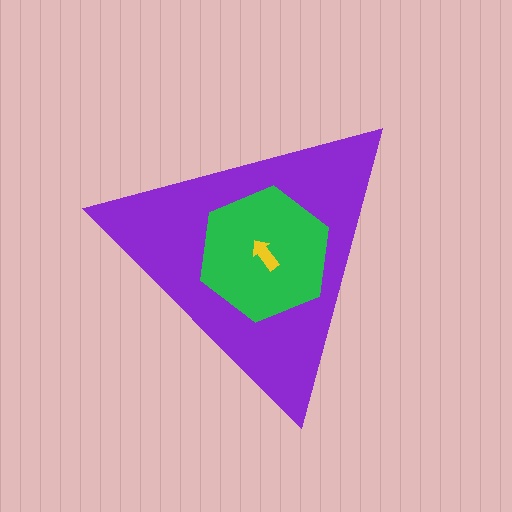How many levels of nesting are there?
3.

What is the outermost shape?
The purple triangle.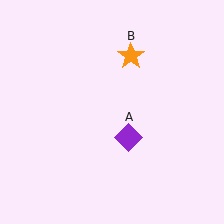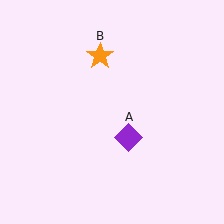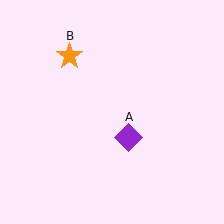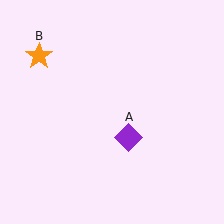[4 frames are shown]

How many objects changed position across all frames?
1 object changed position: orange star (object B).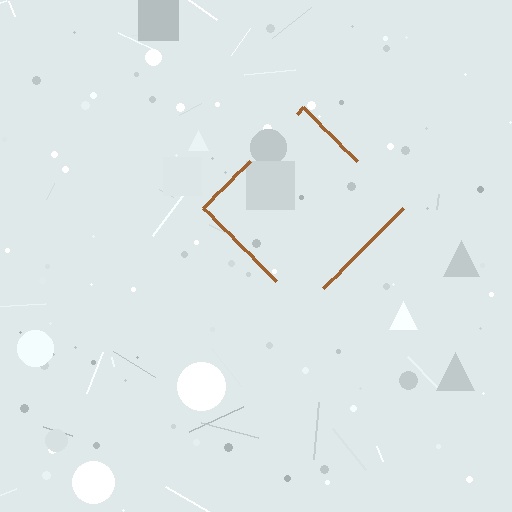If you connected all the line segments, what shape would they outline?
They would outline a diamond.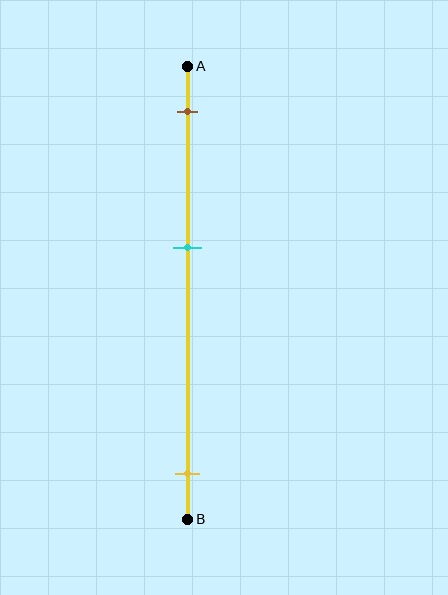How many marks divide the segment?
There are 3 marks dividing the segment.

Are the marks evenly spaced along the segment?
No, the marks are not evenly spaced.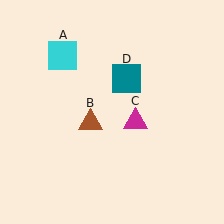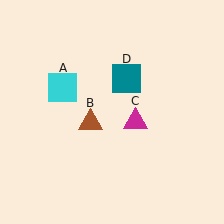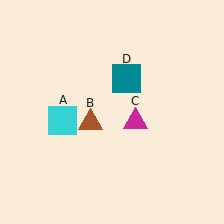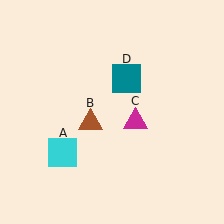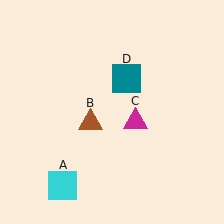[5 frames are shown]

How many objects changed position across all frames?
1 object changed position: cyan square (object A).